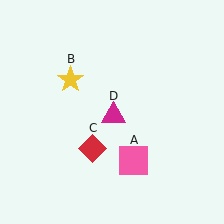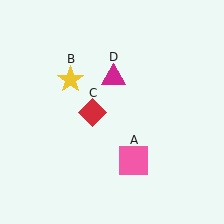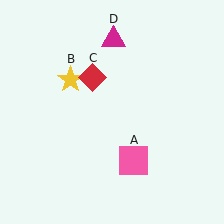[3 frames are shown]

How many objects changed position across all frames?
2 objects changed position: red diamond (object C), magenta triangle (object D).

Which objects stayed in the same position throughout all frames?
Pink square (object A) and yellow star (object B) remained stationary.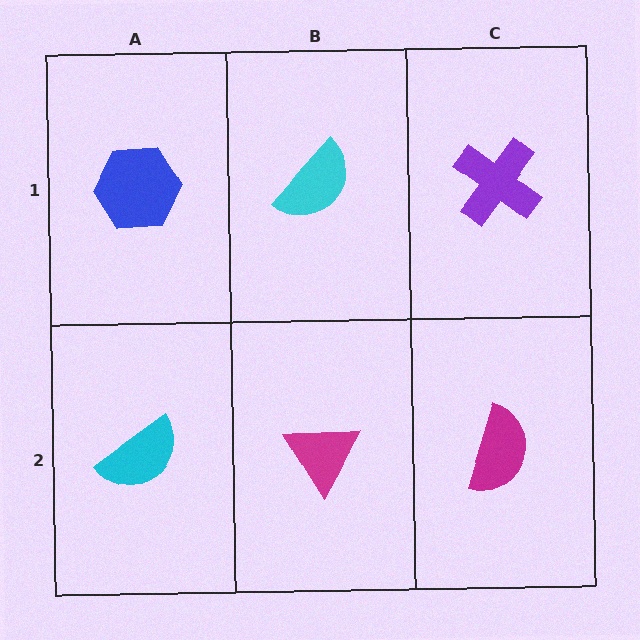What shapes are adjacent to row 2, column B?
A cyan semicircle (row 1, column B), a cyan semicircle (row 2, column A), a magenta semicircle (row 2, column C).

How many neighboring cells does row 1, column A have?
2.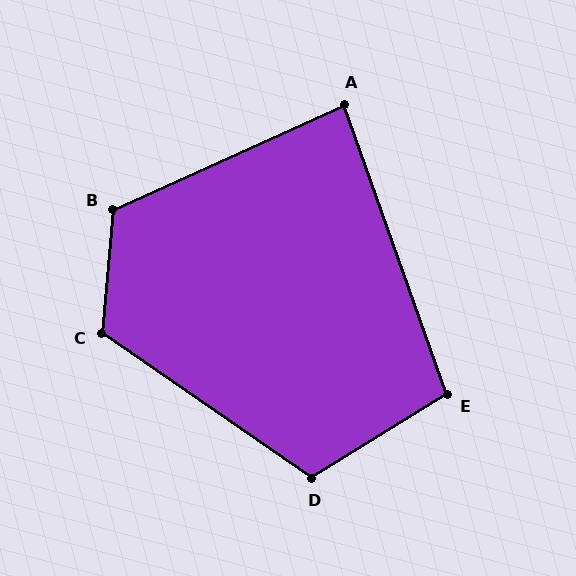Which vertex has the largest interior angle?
B, at approximately 120 degrees.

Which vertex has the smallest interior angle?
A, at approximately 85 degrees.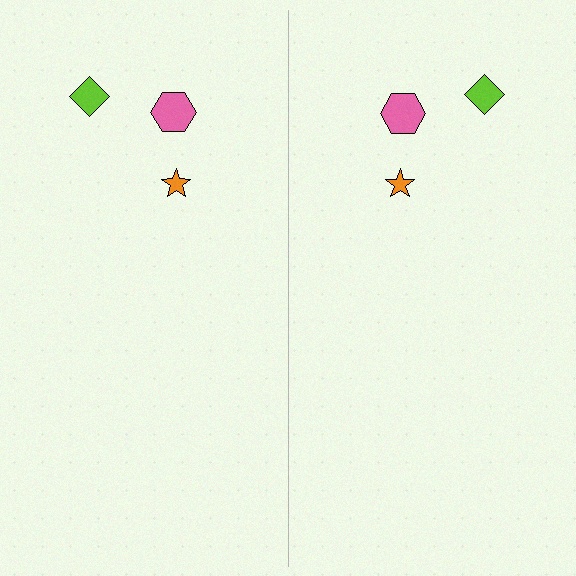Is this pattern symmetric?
Yes, this pattern has bilateral (reflection) symmetry.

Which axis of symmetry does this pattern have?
The pattern has a vertical axis of symmetry running through the center of the image.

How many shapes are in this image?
There are 6 shapes in this image.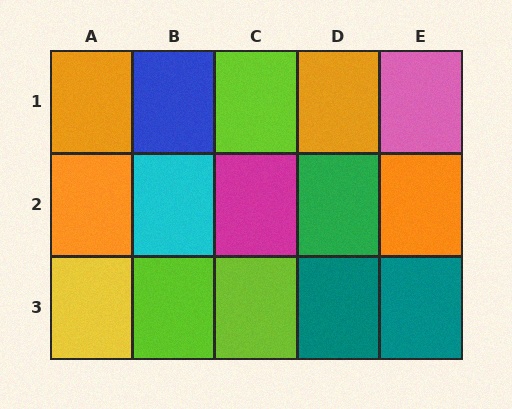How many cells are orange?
4 cells are orange.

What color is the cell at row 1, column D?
Orange.